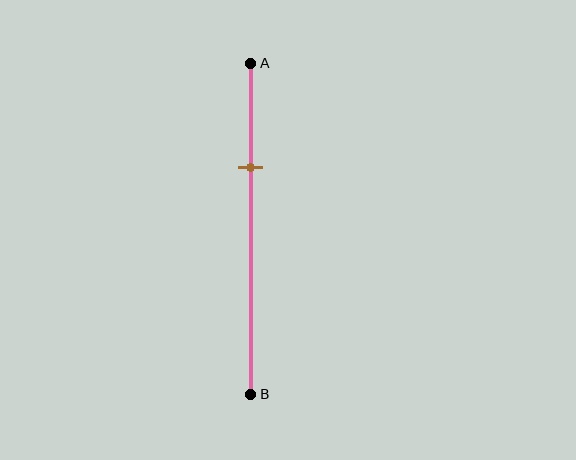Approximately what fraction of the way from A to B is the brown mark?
The brown mark is approximately 30% of the way from A to B.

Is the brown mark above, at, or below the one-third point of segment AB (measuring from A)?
The brown mark is approximately at the one-third point of segment AB.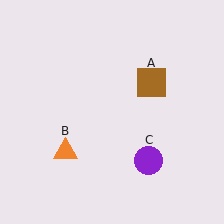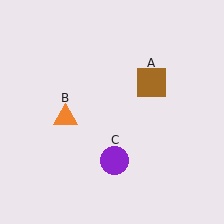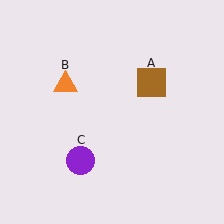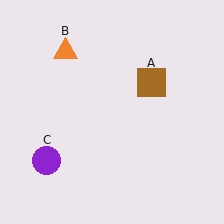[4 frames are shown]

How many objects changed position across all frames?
2 objects changed position: orange triangle (object B), purple circle (object C).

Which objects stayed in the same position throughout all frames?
Brown square (object A) remained stationary.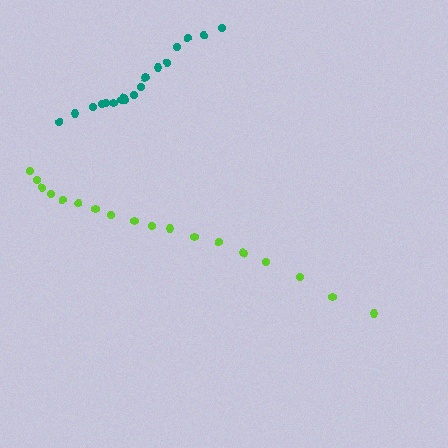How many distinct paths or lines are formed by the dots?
There are 2 distinct paths.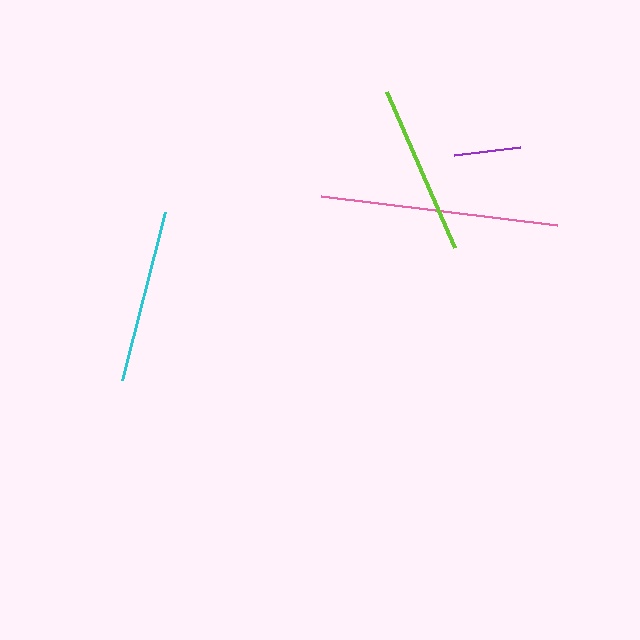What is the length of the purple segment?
The purple segment is approximately 67 pixels long.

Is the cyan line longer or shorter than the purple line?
The cyan line is longer than the purple line.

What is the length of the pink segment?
The pink segment is approximately 238 pixels long.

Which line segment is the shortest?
The purple line is the shortest at approximately 67 pixels.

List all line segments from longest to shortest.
From longest to shortest: pink, cyan, lime, purple.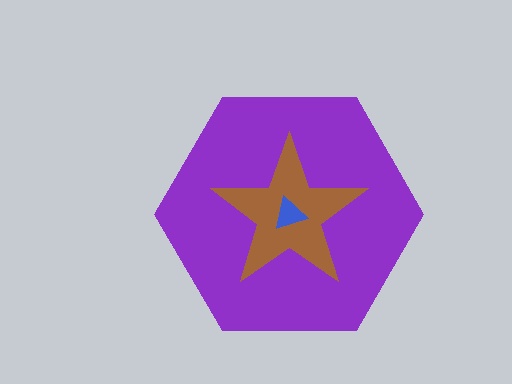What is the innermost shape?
The blue triangle.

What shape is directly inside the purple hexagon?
The brown star.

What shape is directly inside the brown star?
The blue triangle.